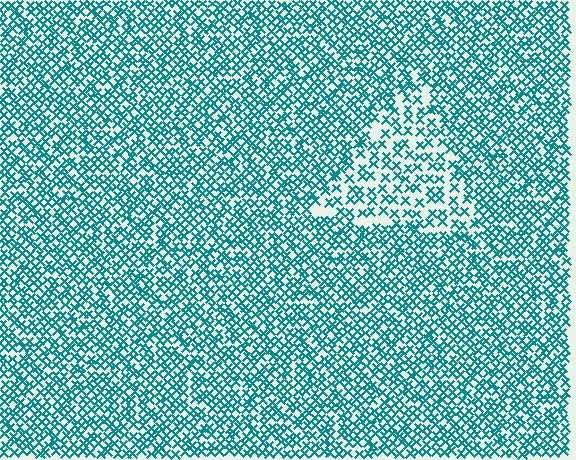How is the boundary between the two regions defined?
The boundary is defined by a change in element density (approximately 1.8x ratio). All elements are the same color, size, and shape.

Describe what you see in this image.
The image contains small teal elements arranged at two different densities. A triangle-shaped region is visible where the elements are less densely packed than the surrounding area.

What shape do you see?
I see a triangle.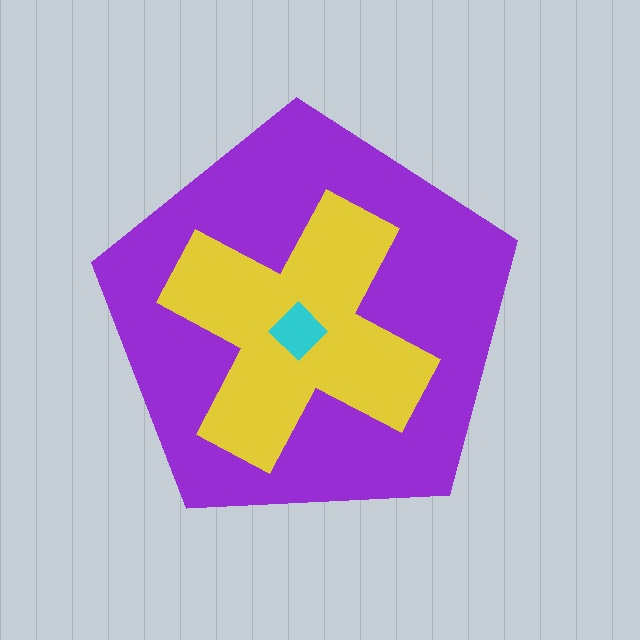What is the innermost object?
The cyan diamond.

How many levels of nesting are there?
3.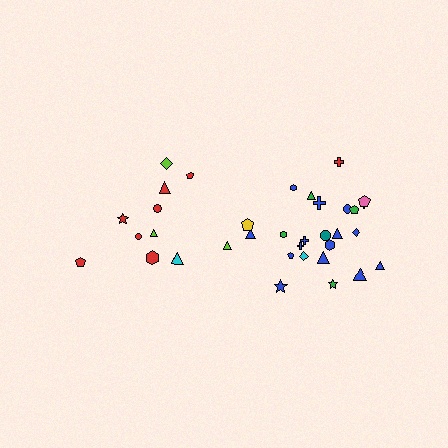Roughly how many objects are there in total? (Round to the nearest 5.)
Roughly 35 objects in total.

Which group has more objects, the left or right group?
The right group.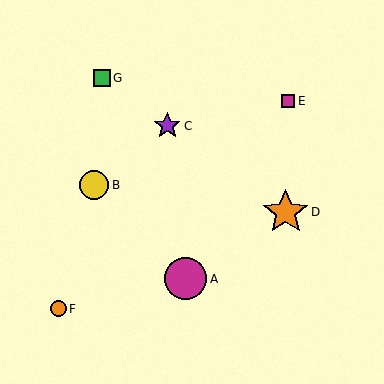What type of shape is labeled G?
Shape G is a green square.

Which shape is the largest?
The orange star (labeled D) is the largest.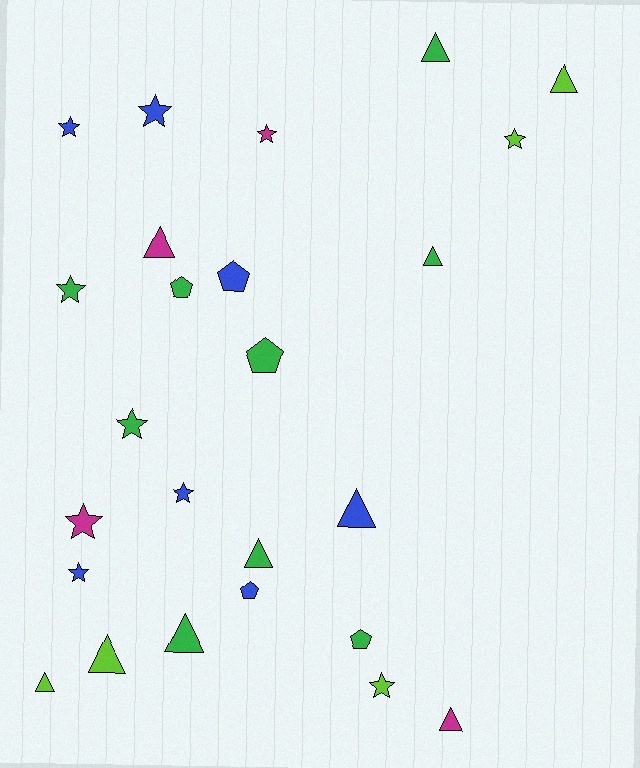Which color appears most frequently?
Green, with 9 objects.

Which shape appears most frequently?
Triangle, with 10 objects.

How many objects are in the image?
There are 25 objects.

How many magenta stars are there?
There are 2 magenta stars.